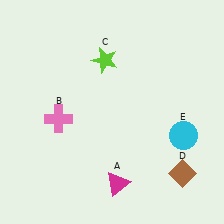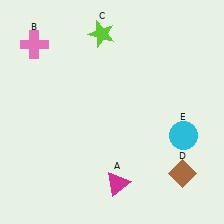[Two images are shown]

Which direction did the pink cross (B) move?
The pink cross (B) moved up.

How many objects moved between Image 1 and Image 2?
2 objects moved between the two images.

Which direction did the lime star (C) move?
The lime star (C) moved up.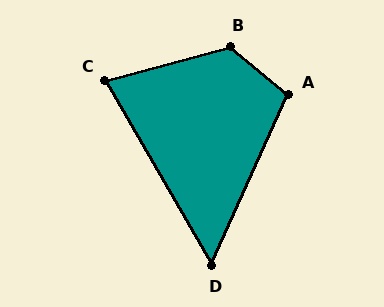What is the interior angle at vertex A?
Approximately 105 degrees (obtuse).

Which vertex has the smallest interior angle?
D, at approximately 54 degrees.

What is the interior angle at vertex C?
Approximately 75 degrees (acute).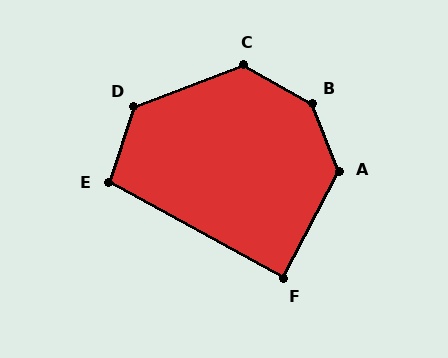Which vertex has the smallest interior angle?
F, at approximately 89 degrees.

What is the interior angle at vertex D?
Approximately 129 degrees (obtuse).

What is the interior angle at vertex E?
Approximately 100 degrees (obtuse).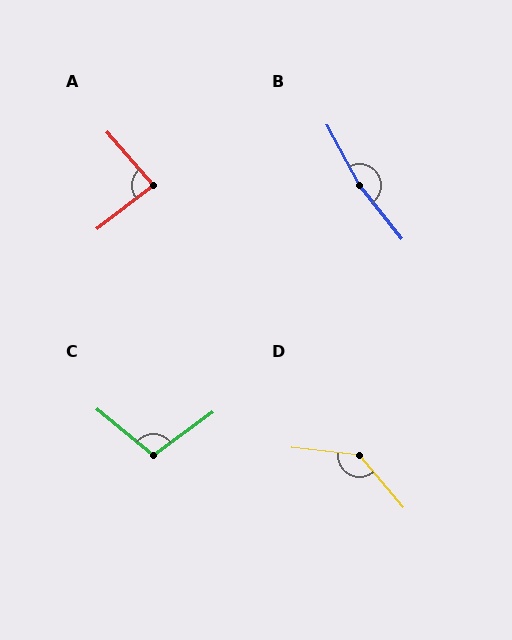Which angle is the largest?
B, at approximately 169 degrees.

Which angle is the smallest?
A, at approximately 87 degrees.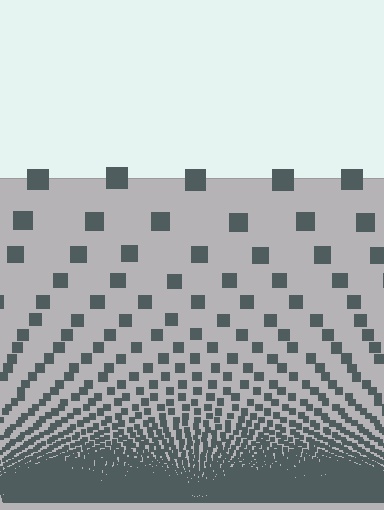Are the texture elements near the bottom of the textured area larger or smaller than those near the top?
Smaller. The gradient is inverted — elements near the bottom are smaller and denser.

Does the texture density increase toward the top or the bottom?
Density increases toward the bottom.